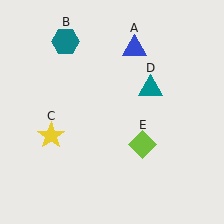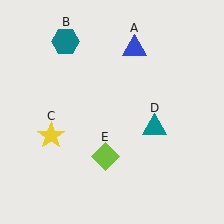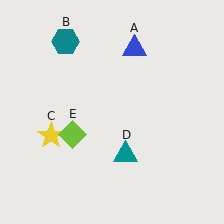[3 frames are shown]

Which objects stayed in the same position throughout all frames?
Blue triangle (object A) and teal hexagon (object B) and yellow star (object C) remained stationary.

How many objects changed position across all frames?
2 objects changed position: teal triangle (object D), lime diamond (object E).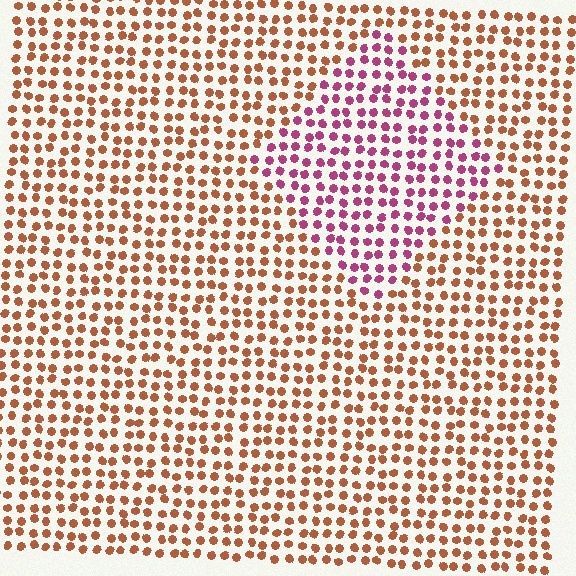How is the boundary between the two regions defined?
The boundary is defined purely by a slight shift in hue (about 51 degrees). Spacing, size, and orientation are identical on both sides.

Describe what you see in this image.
The image is filled with small brown elements in a uniform arrangement. A diamond-shaped region is visible where the elements are tinted to a slightly different hue, forming a subtle color boundary.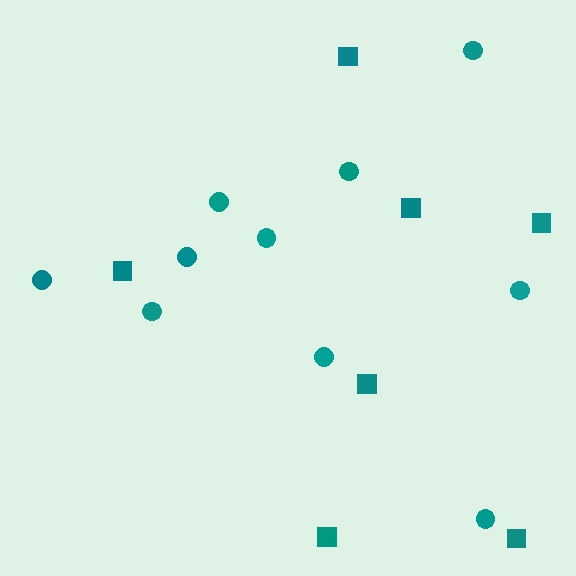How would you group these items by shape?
There are 2 groups: one group of squares (7) and one group of circles (10).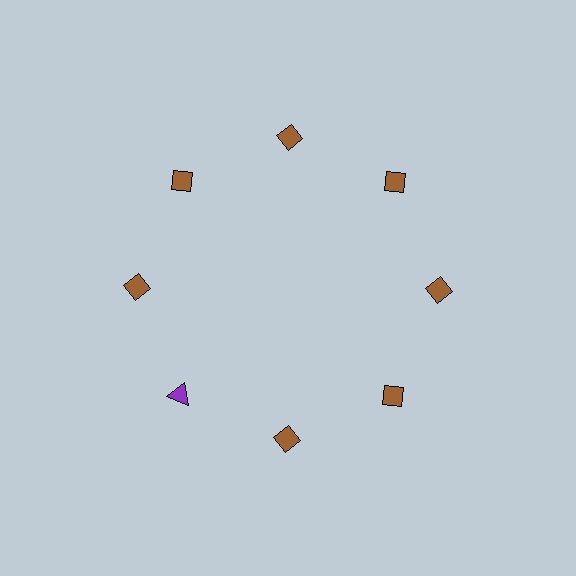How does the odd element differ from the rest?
It differs in both color (purple instead of brown) and shape (triangle instead of diamond).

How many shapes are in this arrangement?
There are 8 shapes arranged in a ring pattern.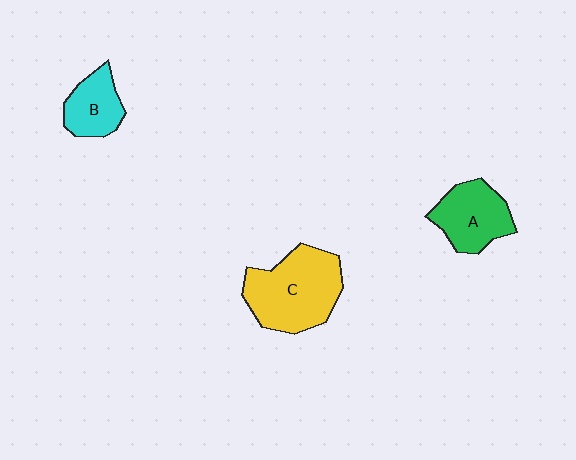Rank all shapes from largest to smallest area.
From largest to smallest: C (yellow), A (green), B (cyan).